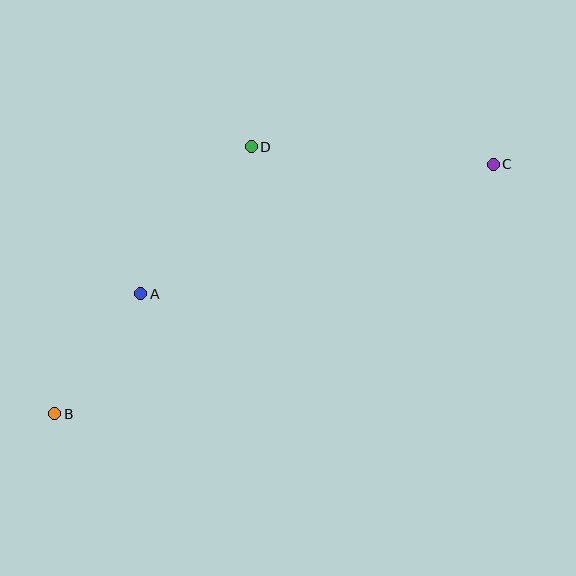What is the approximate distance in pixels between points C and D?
The distance between C and D is approximately 243 pixels.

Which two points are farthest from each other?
Points B and C are farthest from each other.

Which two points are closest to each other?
Points A and B are closest to each other.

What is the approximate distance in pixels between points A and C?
The distance between A and C is approximately 376 pixels.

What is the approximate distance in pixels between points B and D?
The distance between B and D is approximately 332 pixels.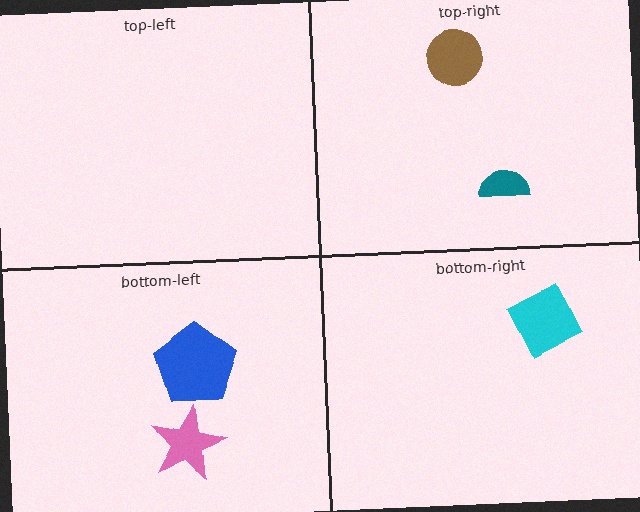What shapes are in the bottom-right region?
The cyan square.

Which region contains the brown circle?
The top-right region.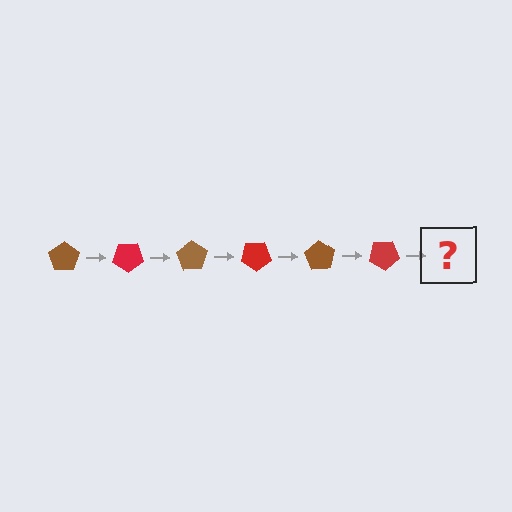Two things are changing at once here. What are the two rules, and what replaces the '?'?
The two rules are that it rotates 35 degrees each step and the color cycles through brown and red. The '?' should be a brown pentagon, rotated 210 degrees from the start.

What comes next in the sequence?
The next element should be a brown pentagon, rotated 210 degrees from the start.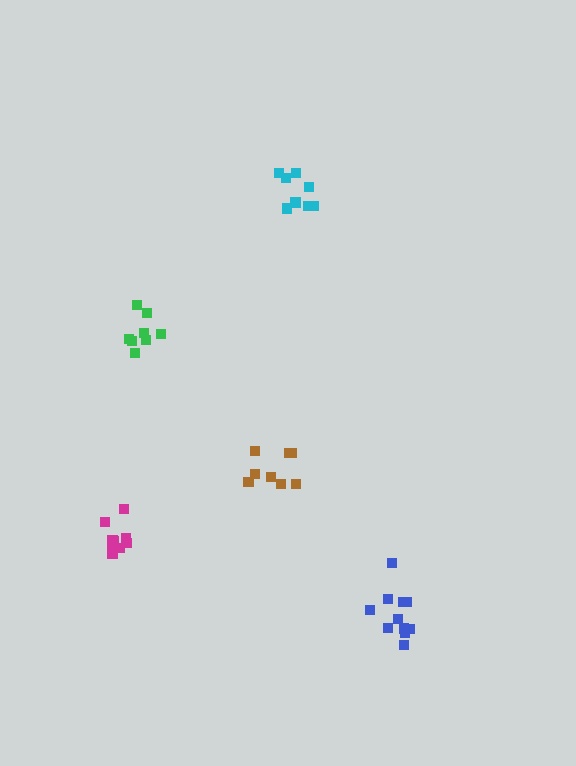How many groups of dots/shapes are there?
There are 5 groups.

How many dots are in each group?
Group 1: 8 dots, Group 2: 8 dots, Group 3: 8 dots, Group 4: 9 dots, Group 5: 11 dots (44 total).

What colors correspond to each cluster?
The clusters are colored: brown, green, cyan, magenta, blue.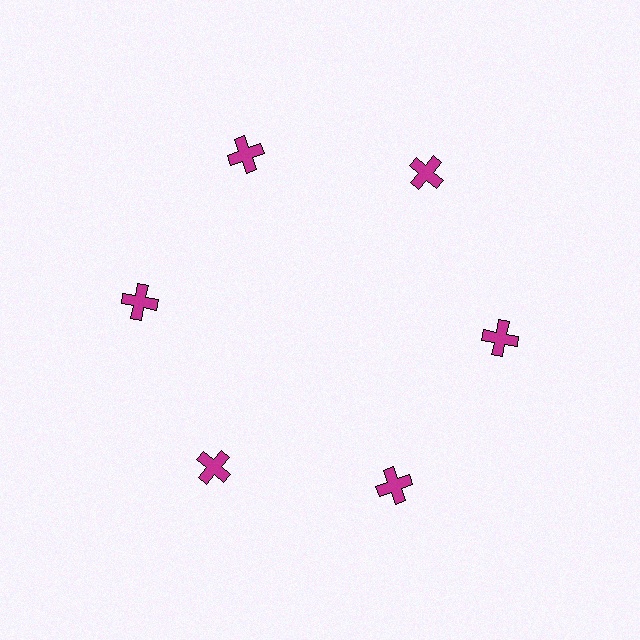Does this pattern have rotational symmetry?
Yes, this pattern has 6-fold rotational symmetry. It looks the same after rotating 60 degrees around the center.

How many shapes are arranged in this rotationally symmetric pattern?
There are 6 shapes, arranged in 6 groups of 1.